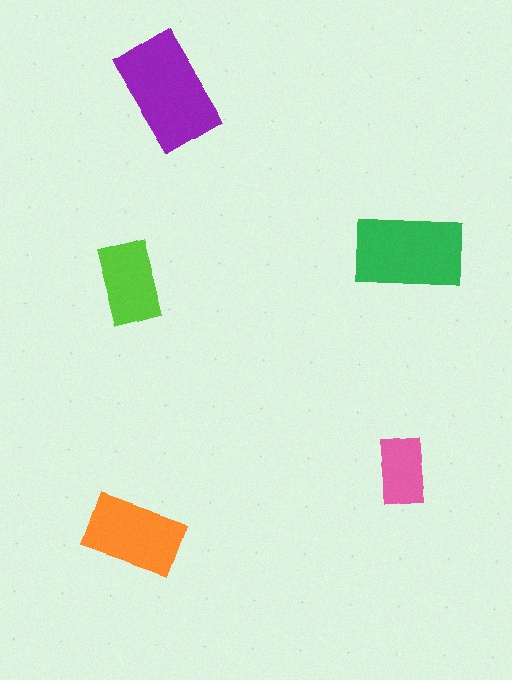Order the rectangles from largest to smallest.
the purple one, the green one, the orange one, the lime one, the pink one.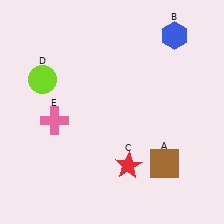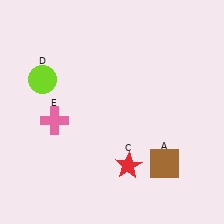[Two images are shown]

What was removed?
The blue hexagon (B) was removed in Image 2.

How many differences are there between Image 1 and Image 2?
There is 1 difference between the two images.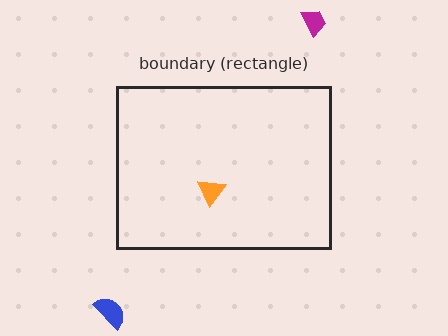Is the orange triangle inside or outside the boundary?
Inside.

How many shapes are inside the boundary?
1 inside, 2 outside.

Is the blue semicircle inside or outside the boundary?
Outside.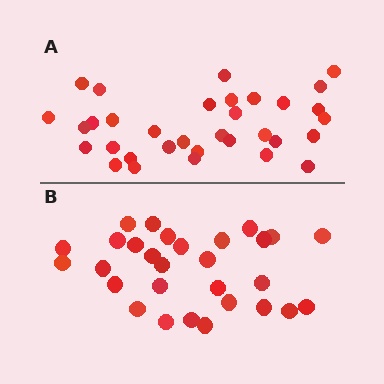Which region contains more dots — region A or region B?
Region A (the top region) has more dots.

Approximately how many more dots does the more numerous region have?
Region A has about 4 more dots than region B.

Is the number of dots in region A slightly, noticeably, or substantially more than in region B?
Region A has only slightly more — the two regions are fairly close. The ratio is roughly 1.1 to 1.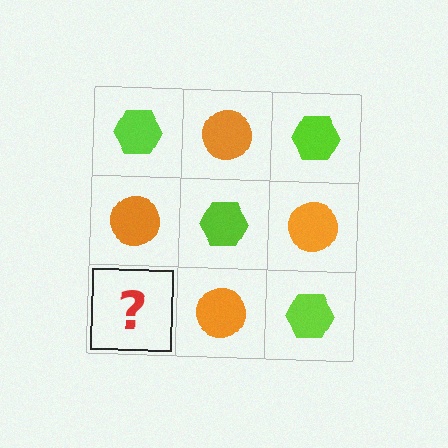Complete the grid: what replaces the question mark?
The question mark should be replaced with a lime hexagon.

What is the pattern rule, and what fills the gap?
The rule is that it alternates lime hexagon and orange circle in a checkerboard pattern. The gap should be filled with a lime hexagon.